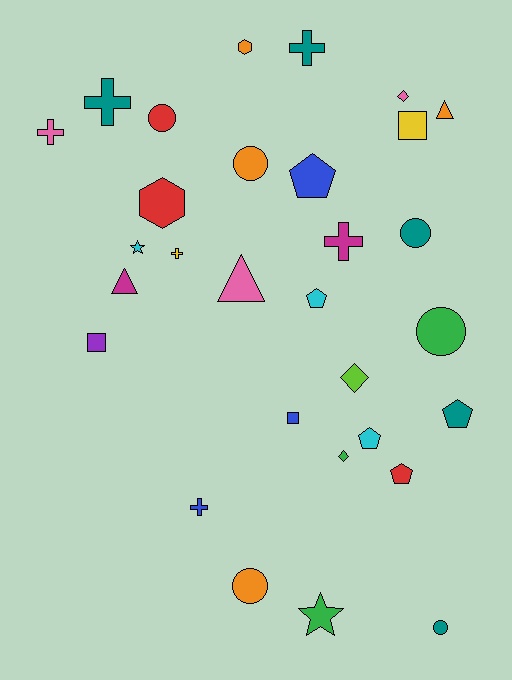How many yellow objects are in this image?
There are 2 yellow objects.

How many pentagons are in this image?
There are 5 pentagons.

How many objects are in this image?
There are 30 objects.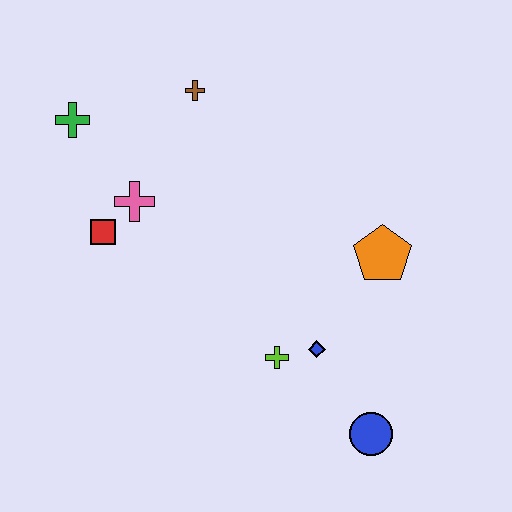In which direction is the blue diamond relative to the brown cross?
The blue diamond is below the brown cross.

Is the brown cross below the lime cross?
No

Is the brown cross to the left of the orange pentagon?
Yes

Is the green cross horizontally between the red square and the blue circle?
No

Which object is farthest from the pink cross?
The blue circle is farthest from the pink cross.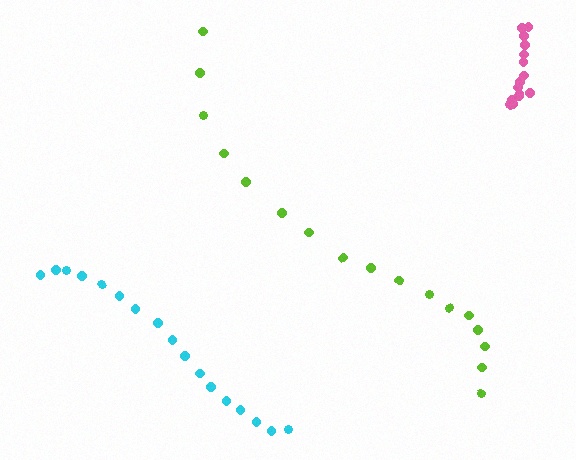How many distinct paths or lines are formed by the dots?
There are 3 distinct paths.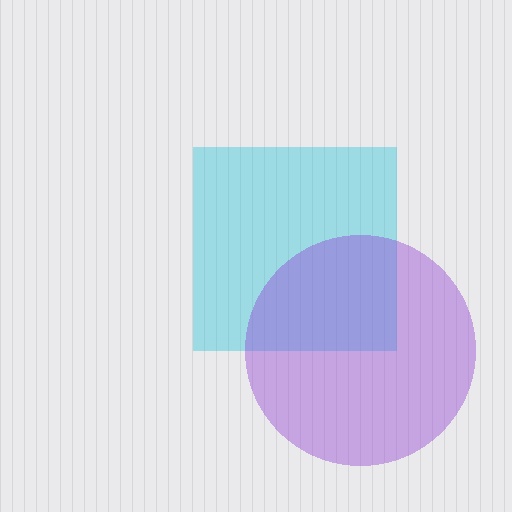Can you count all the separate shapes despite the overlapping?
Yes, there are 2 separate shapes.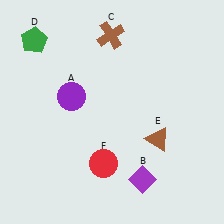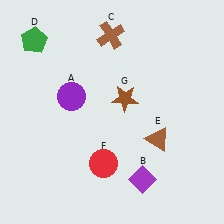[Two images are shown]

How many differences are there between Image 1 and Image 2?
There is 1 difference between the two images.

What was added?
A brown star (G) was added in Image 2.